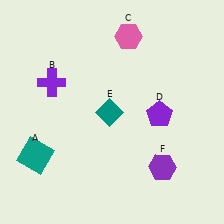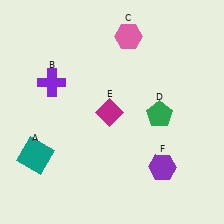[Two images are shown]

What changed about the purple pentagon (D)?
In Image 1, D is purple. In Image 2, it changed to green.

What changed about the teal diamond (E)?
In Image 1, E is teal. In Image 2, it changed to magenta.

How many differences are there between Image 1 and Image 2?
There are 2 differences between the two images.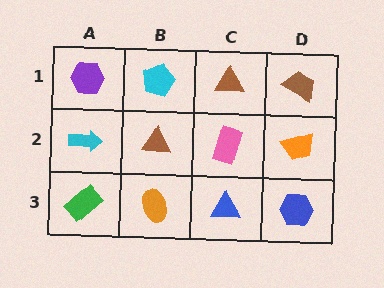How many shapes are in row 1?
4 shapes.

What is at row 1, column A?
A purple hexagon.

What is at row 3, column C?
A blue triangle.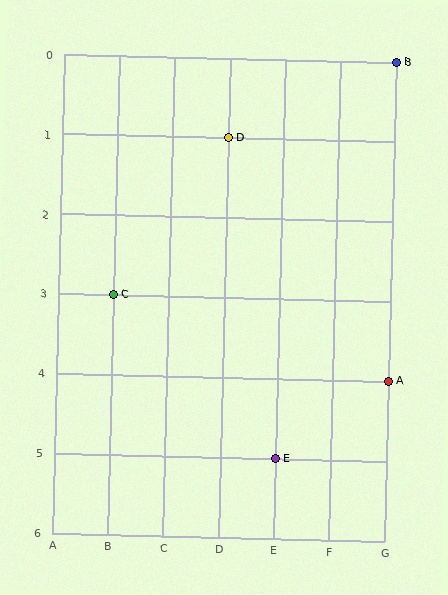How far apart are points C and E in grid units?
Points C and E are 3 columns and 2 rows apart (about 3.6 grid units diagonally).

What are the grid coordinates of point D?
Point D is at grid coordinates (D, 1).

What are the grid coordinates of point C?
Point C is at grid coordinates (B, 3).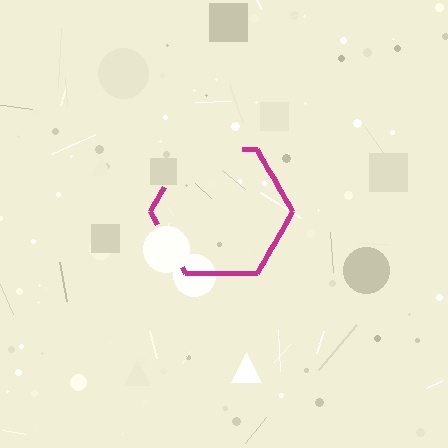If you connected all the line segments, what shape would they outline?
They would outline a hexagon.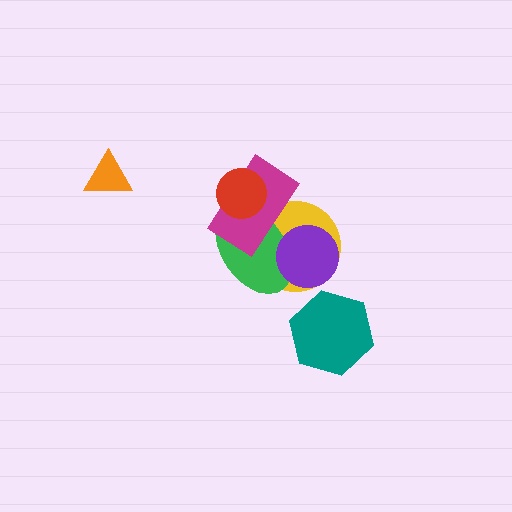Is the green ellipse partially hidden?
Yes, it is partially covered by another shape.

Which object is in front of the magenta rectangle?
The red circle is in front of the magenta rectangle.